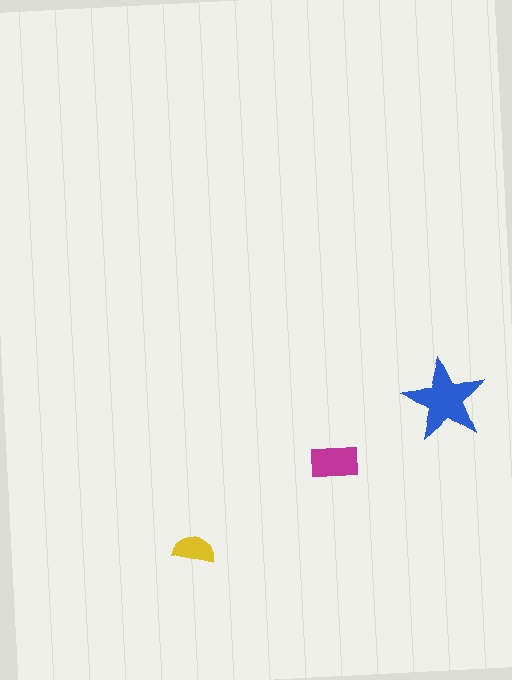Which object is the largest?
The blue star.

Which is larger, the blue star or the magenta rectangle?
The blue star.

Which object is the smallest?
The yellow semicircle.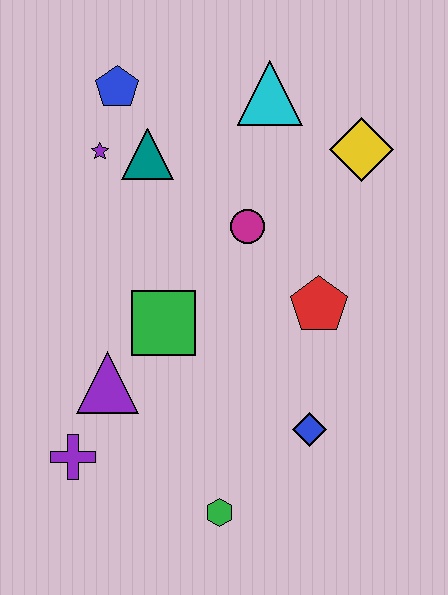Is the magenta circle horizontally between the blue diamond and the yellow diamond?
No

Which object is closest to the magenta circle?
The red pentagon is closest to the magenta circle.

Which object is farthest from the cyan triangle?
The green hexagon is farthest from the cyan triangle.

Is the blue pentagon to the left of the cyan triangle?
Yes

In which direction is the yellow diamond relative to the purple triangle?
The yellow diamond is to the right of the purple triangle.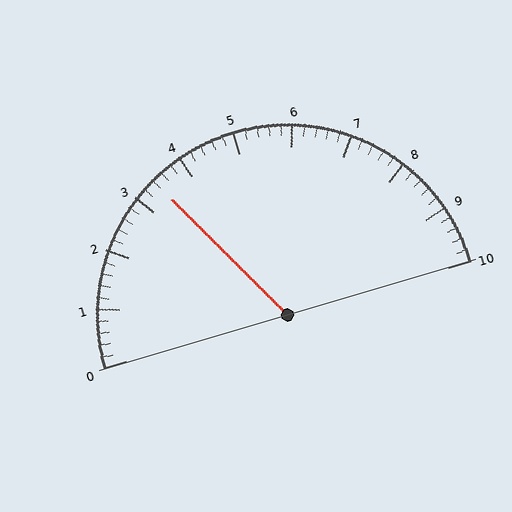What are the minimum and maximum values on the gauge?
The gauge ranges from 0 to 10.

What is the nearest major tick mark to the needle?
The nearest major tick mark is 3.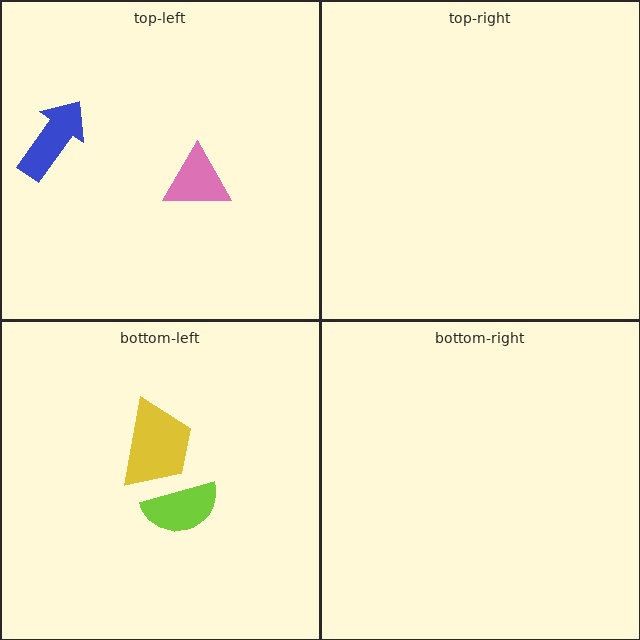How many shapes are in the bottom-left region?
2.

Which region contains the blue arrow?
The top-left region.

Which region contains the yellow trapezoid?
The bottom-left region.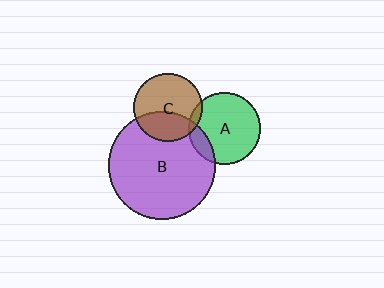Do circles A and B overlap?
Yes.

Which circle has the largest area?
Circle B (purple).